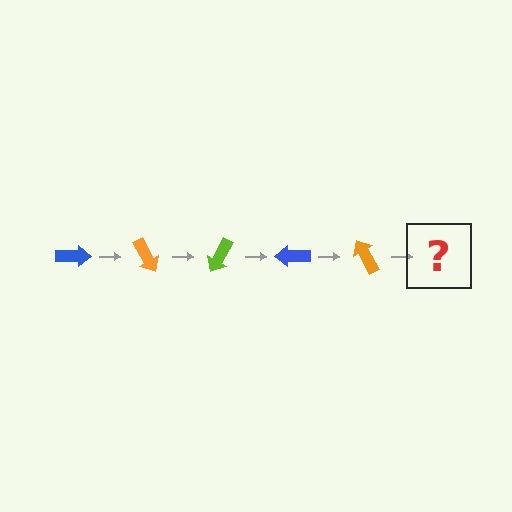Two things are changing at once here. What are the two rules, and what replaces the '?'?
The two rules are that it rotates 60 degrees each step and the color cycles through blue, orange, and lime. The '?' should be a lime arrow, rotated 300 degrees from the start.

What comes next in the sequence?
The next element should be a lime arrow, rotated 300 degrees from the start.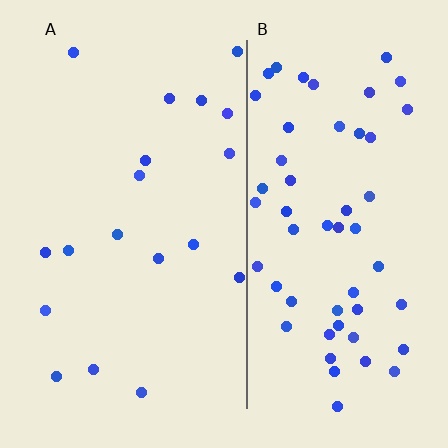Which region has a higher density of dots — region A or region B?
B (the right).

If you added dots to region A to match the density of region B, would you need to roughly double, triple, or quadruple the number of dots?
Approximately triple.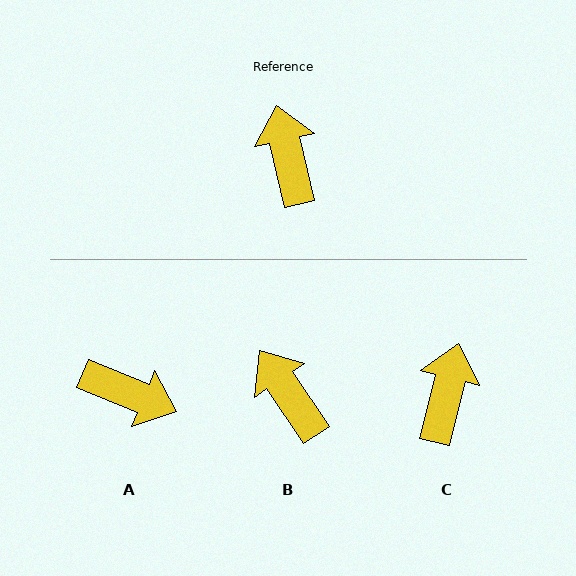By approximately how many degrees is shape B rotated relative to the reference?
Approximately 21 degrees counter-clockwise.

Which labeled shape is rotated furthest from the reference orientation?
A, about 125 degrees away.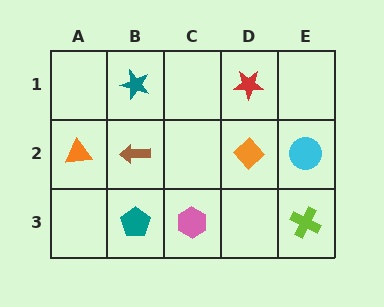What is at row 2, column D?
An orange diamond.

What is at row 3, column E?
A lime cross.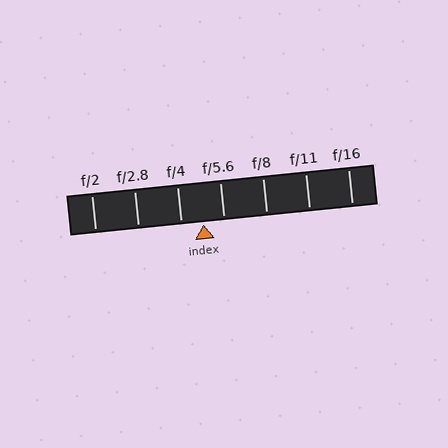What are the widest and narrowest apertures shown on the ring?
The widest aperture shown is f/2 and the narrowest is f/16.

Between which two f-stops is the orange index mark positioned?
The index mark is between f/4 and f/5.6.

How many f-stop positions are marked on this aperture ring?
There are 7 f-stop positions marked.